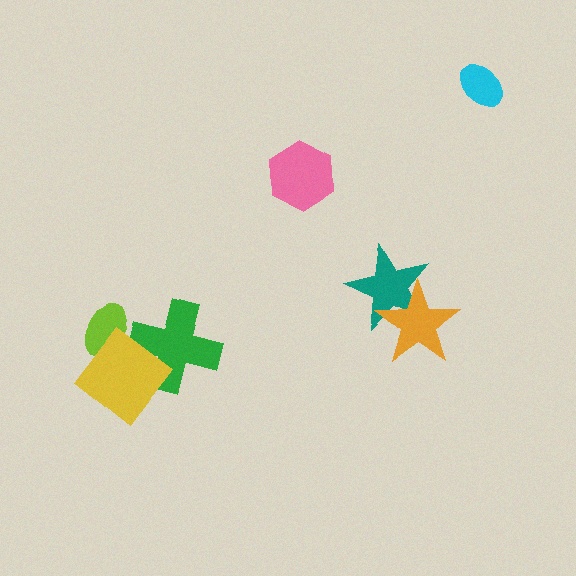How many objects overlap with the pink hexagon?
0 objects overlap with the pink hexagon.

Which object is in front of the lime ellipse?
The yellow diamond is in front of the lime ellipse.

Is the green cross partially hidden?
Yes, it is partially covered by another shape.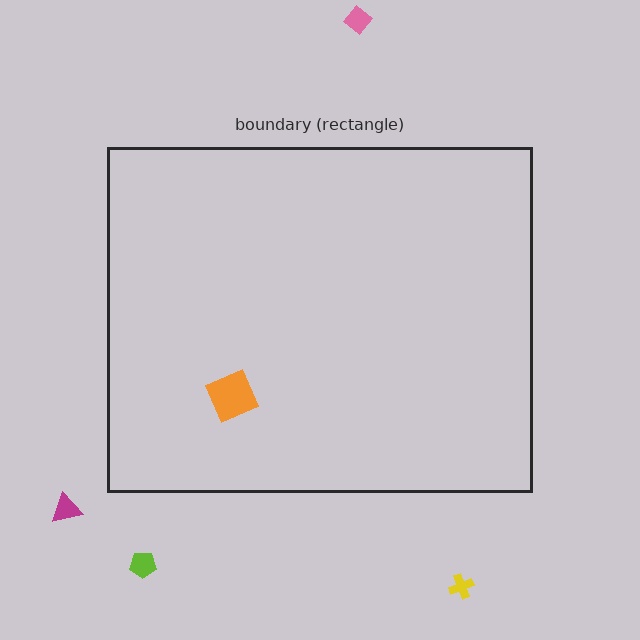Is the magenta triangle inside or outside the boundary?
Outside.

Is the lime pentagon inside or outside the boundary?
Outside.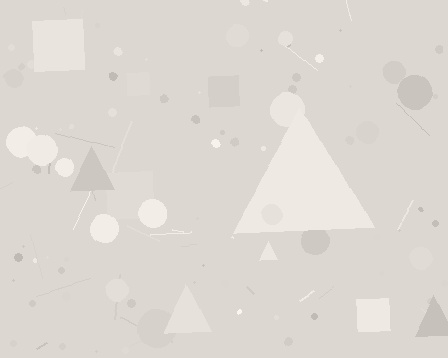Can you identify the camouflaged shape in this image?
The camouflaged shape is a triangle.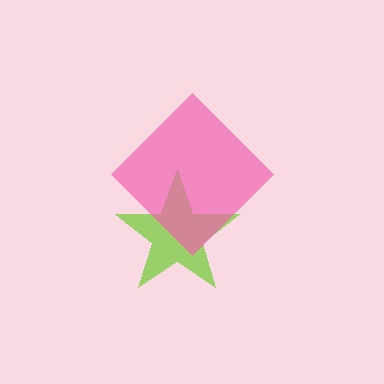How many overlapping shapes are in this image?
There are 2 overlapping shapes in the image.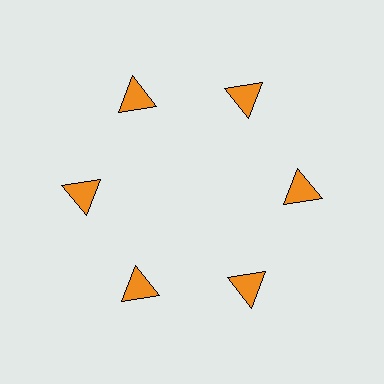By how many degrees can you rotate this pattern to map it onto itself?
The pattern maps onto itself every 60 degrees of rotation.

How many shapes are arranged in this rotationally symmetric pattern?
There are 6 shapes, arranged in 6 groups of 1.